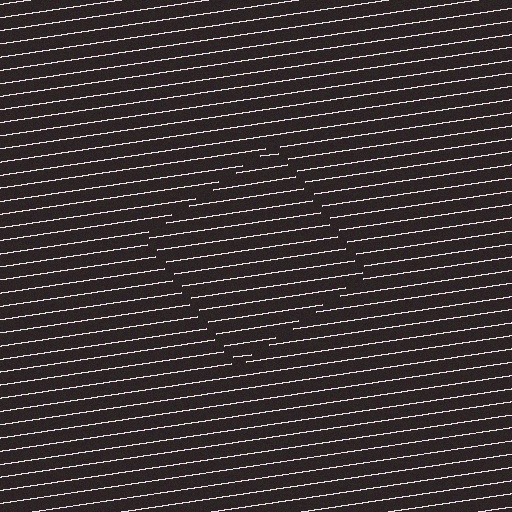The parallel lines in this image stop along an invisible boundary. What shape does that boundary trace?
An illusory square. The interior of the shape contains the same grating, shifted by half a period — the contour is defined by the phase discontinuity where line-ends from the inner and outer gratings abut.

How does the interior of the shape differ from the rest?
The interior of the shape contains the same grating, shifted by half a period — the contour is defined by the phase discontinuity where line-ends from the inner and outer gratings abut.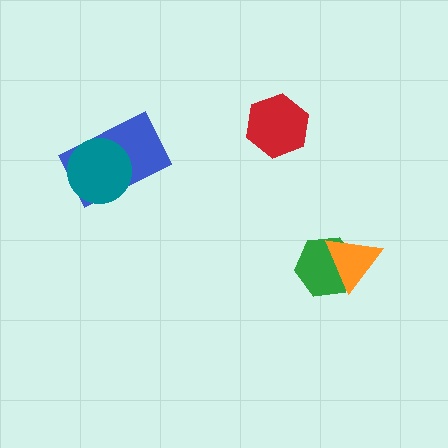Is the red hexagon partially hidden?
No, no other shape covers it.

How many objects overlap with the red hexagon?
0 objects overlap with the red hexagon.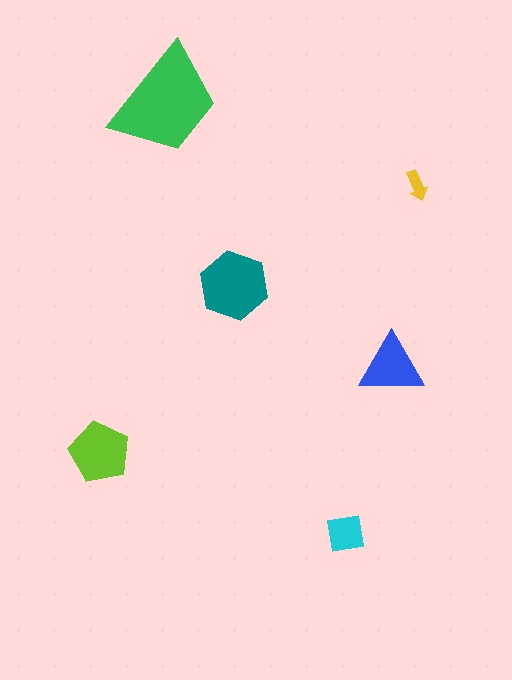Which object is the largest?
The green trapezoid.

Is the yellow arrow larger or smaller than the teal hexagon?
Smaller.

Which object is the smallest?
The yellow arrow.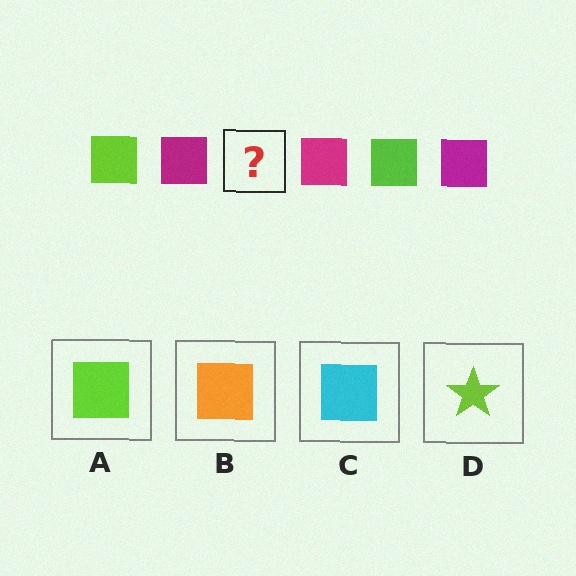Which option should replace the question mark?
Option A.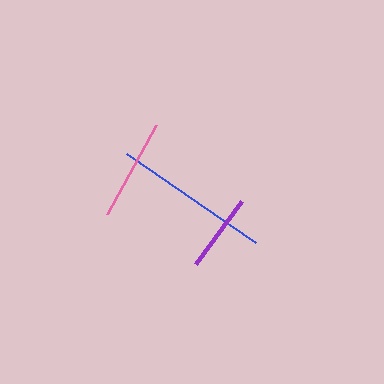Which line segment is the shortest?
The purple line is the shortest at approximately 78 pixels.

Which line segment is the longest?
The blue line is the longest at approximately 157 pixels.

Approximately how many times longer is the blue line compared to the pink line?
The blue line is approximately 1.5 times the length of the pink line.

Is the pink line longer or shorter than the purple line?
The pink line is longer than the purple line.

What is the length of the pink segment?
The pink segment is approximately 102 pixels long.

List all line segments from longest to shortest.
From longest to shortest: blue, pink, purple.